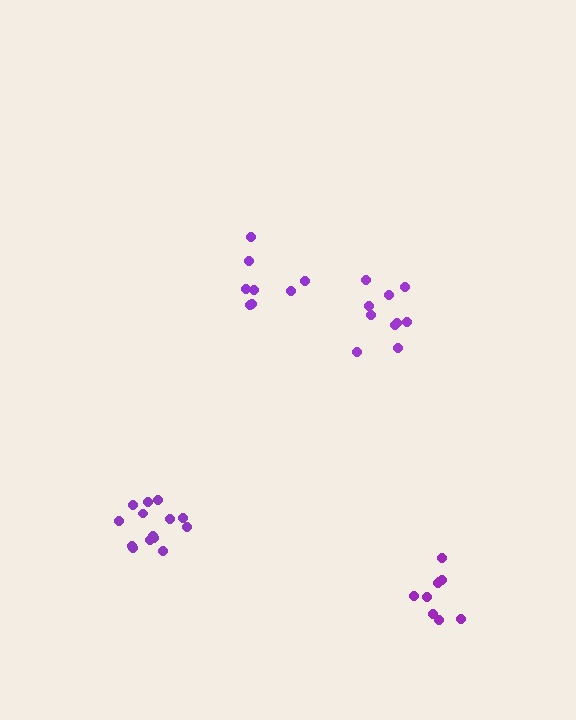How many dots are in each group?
Group 1: 8 dots, Group 2: 10 dots, Group 3: 14 dots, Group 4: 9 dots (41 total).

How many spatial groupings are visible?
There are 4 spatial groupings.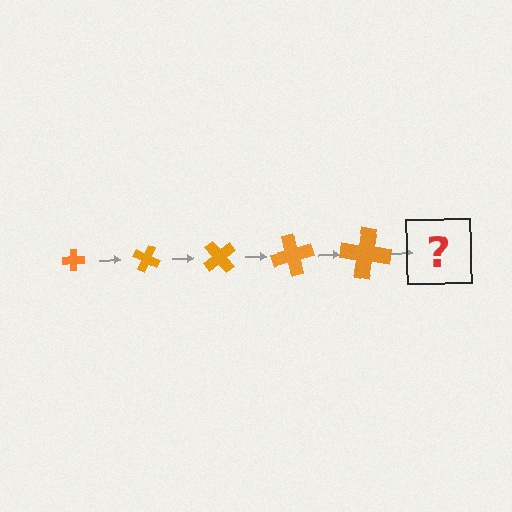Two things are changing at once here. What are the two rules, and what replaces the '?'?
The two rules are that the cross grows larger each step and it rotates 25 degrees each step. The '?' should be a cross, larger than the previous one and rotated 125 degrees from the start.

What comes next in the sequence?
The next element should be a cross, larger than the previous one and rotated 125 degrees from the start.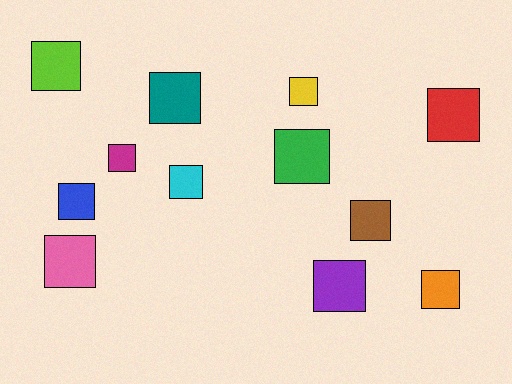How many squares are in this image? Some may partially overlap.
There are 12 squares.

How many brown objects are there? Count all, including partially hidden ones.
There is 1 brown object.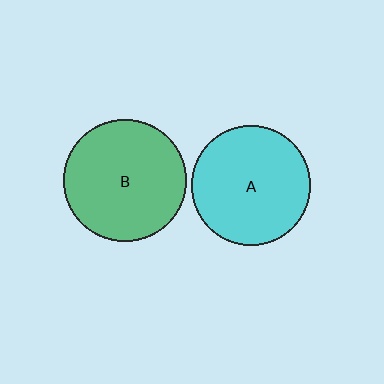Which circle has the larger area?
Circle B (green).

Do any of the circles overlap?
No, none of the circles overlap.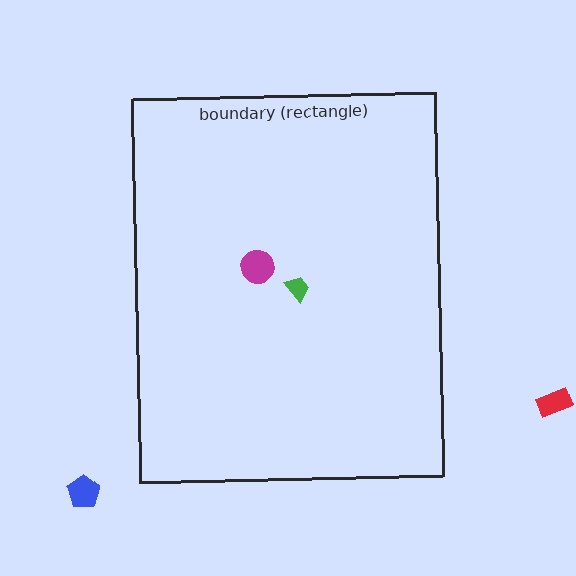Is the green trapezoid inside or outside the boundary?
Inside.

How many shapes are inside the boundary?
2 inside, 2 outside.